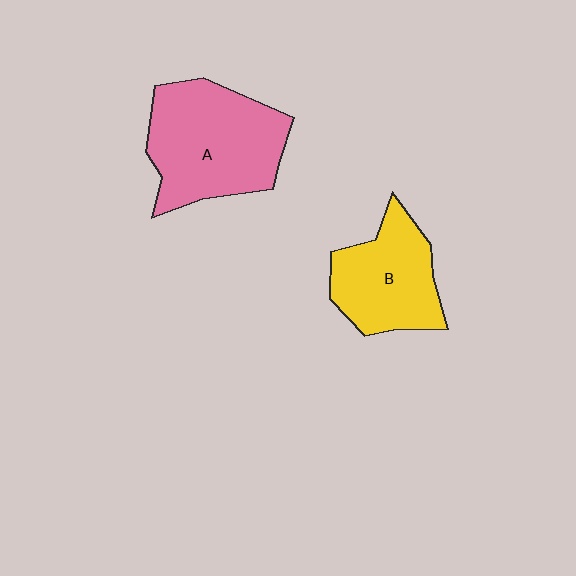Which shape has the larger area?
Shape A (pink).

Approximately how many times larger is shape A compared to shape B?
Approximately 1.4 times.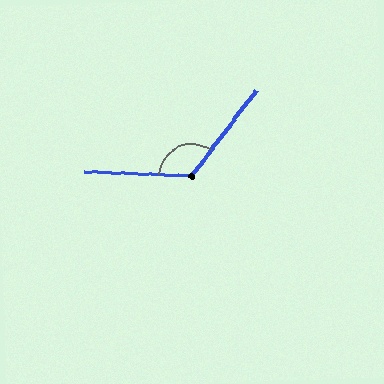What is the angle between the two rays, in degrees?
Approximately 125 degrees.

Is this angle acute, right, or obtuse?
It is obtuse.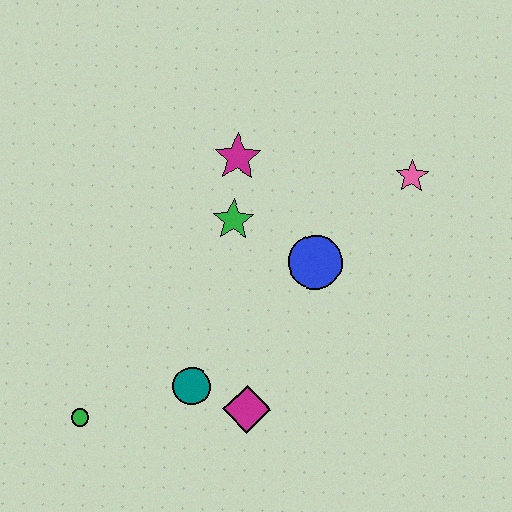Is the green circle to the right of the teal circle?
No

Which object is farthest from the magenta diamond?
The pink star is farthest from the magenta diamond.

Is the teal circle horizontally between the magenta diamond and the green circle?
Yes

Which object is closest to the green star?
The magenta star is closest to the green star.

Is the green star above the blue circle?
Yes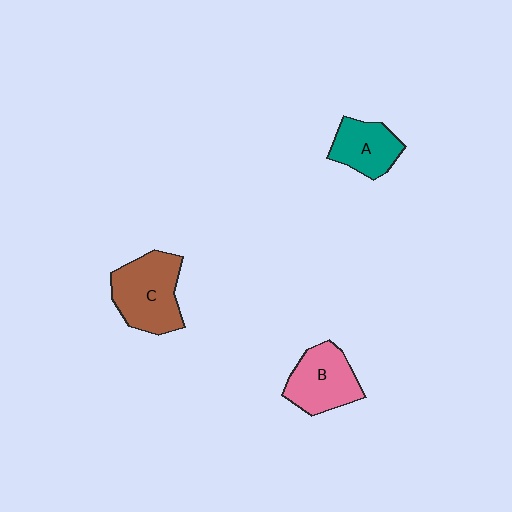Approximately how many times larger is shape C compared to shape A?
Approximately 1.5 times.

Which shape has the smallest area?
Shape A (teal).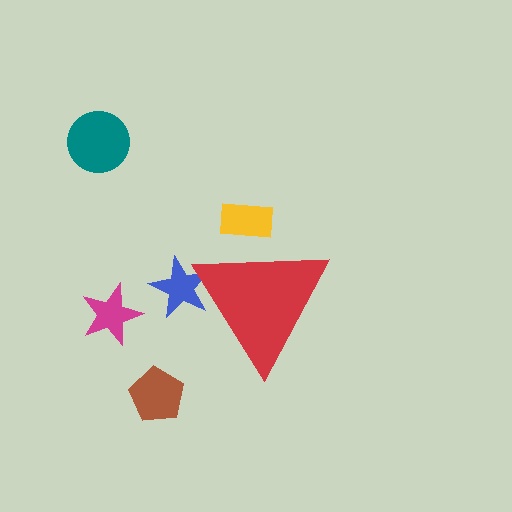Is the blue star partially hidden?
Yes, the blue star is partially hidden behind the red triangle.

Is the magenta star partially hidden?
No, the magenta star is fully visible.